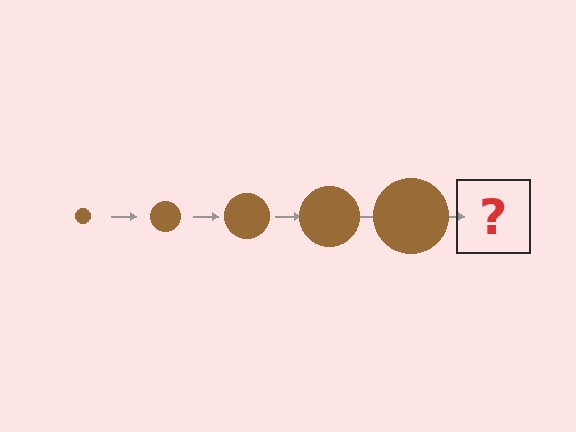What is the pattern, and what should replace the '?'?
The pattern is that the circle gets progressively larger each step. The '?' should be a brown circle, larger than the previous one.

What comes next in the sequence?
The next element should be a brown circle, larger than the previous one.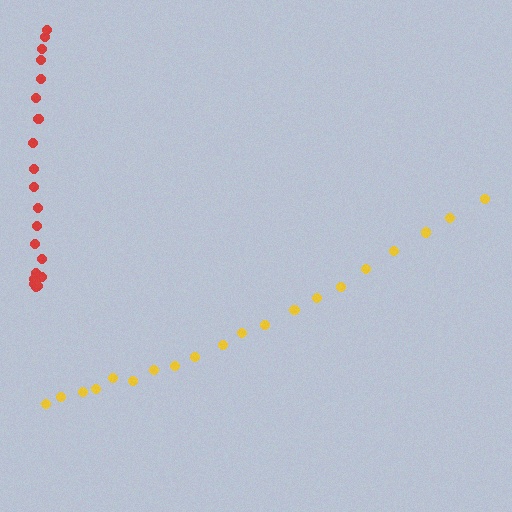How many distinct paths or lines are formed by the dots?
There are 2 distinct paths.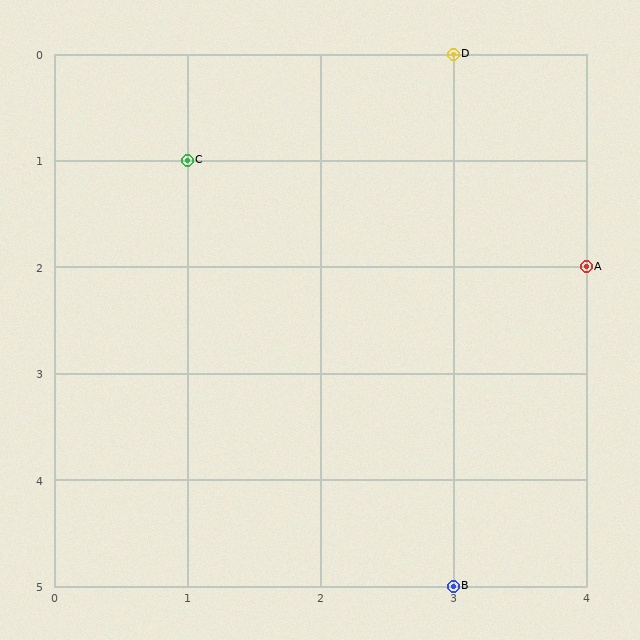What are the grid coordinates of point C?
Point C is at grid coordinates (1, 1).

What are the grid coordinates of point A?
Point A is at grid coordinates (4, 2).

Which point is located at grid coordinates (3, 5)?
Point B is at (3, 5).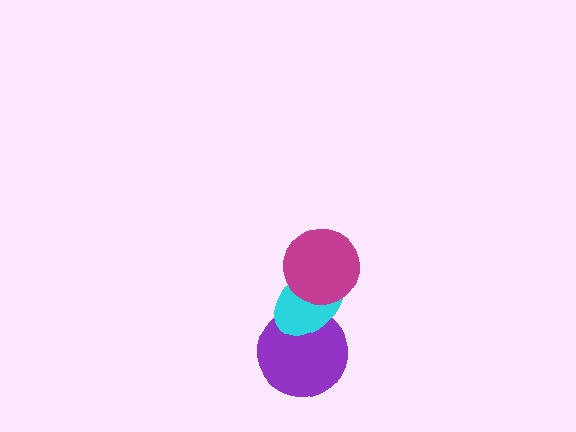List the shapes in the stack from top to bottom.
From top to bottom: the magenta circle, the cyan ellipse, the purple circle.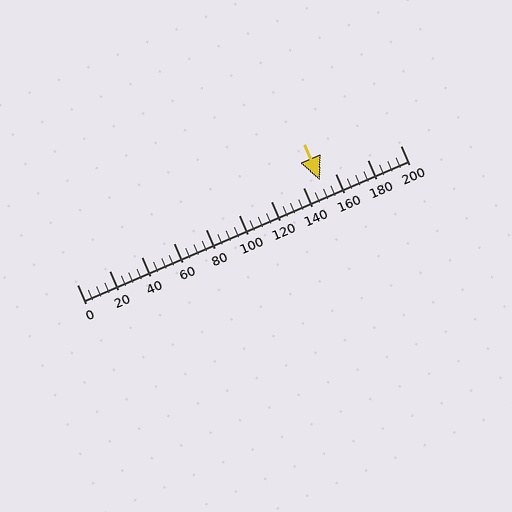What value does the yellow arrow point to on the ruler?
The yellow arrow points to approximately 150.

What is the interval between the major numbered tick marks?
The major tick marks are spaced 20 units apart.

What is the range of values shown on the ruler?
The ruler shows values from 0 to 200.